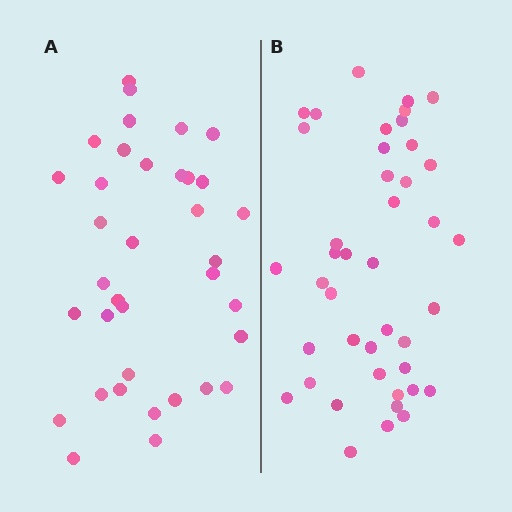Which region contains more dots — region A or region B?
Region B (the right region) has more dots.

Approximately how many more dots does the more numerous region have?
Region B has about 6 more dots than region A.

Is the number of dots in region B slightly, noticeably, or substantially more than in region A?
Region B has only slightly more — the two regions are fairly close. The ratio is roughly 1.2 to 1.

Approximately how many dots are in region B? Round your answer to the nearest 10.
About 40 dots. (The exact count is 42, which rounds to 40.)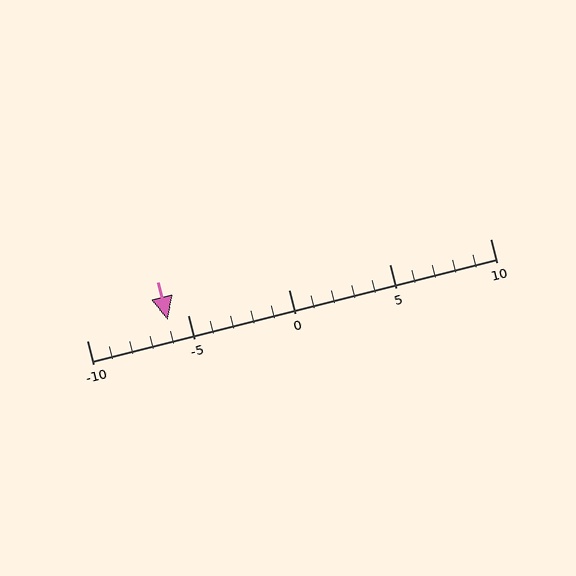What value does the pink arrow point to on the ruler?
The pink arrow points to approximately -6.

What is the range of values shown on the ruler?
The ruler shows values from -10 to 10.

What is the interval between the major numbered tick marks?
The major tick marks are spaced 5 units apart.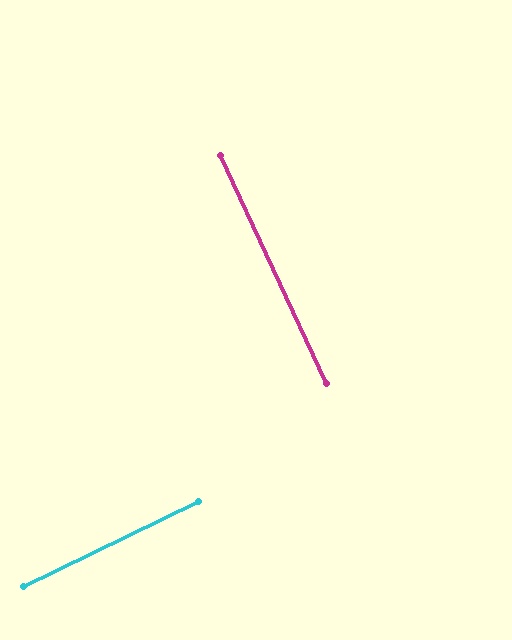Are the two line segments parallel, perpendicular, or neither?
Perpendicular — they meet at approximately 89°.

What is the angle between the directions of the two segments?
Approximately 89 degrees.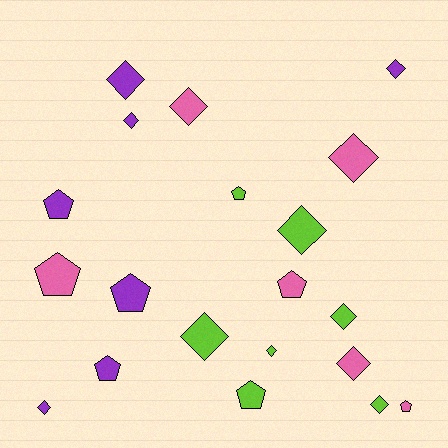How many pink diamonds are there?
There are 3 pink diamonds.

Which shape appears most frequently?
Diamond, with 12 objects.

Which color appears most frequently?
Purple, with 7 objects.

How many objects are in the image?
There are 20 objects.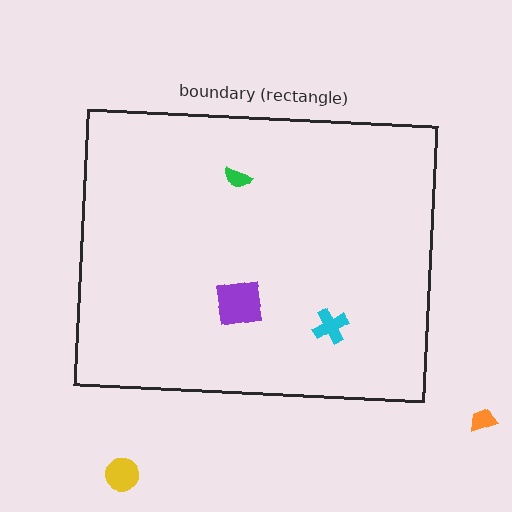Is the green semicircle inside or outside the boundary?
Inside.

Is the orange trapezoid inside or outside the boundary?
Outside.